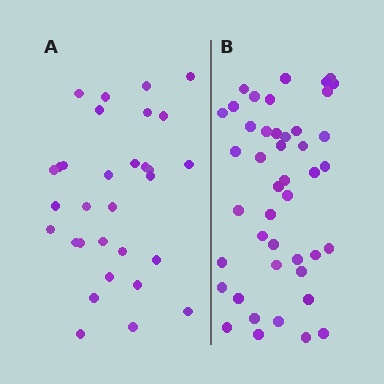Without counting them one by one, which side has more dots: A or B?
Region B (the right region) has more dots.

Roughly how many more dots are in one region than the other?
Region B has approximately 15 more dots than region A.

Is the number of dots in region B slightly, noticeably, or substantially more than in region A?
Region B has noticeably more, but not dramatically so. The ratio is roughly 1.4 to 1.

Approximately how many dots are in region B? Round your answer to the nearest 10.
About 40 dots. (The exact count is 44, which rounds to 40.)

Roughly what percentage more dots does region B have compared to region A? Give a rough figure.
About 40% more.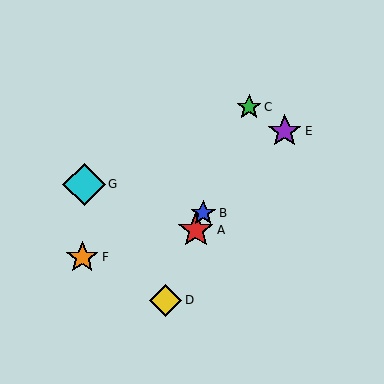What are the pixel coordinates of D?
Object D is at (166, 300).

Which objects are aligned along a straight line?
Objects A, B, C, D are aligned along a straight line.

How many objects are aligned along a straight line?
4 objects (A, B, C, D) are aligned along a straight line.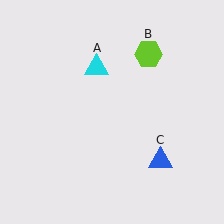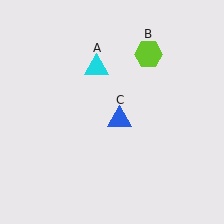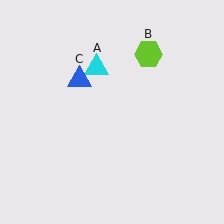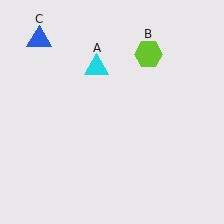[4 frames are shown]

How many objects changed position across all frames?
1 object changed position: blue triangle (object C).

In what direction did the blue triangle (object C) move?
The blue triangle (object C) moved up and to the left.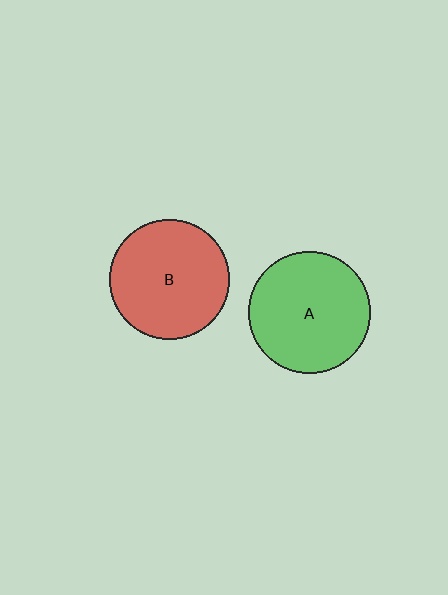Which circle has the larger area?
Circle A (green).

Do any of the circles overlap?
No, none of the circles overlap.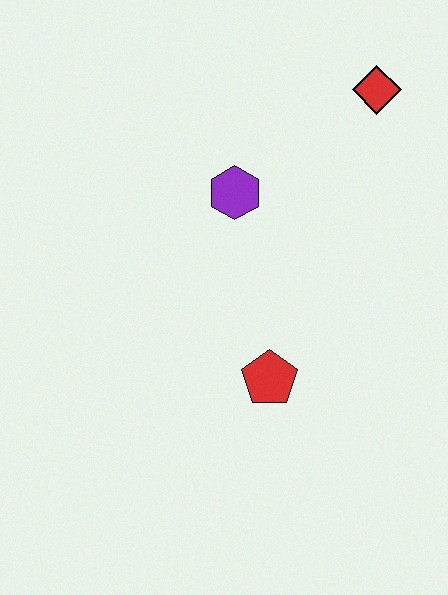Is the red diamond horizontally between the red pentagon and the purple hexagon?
No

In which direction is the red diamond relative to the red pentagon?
The red diamond is above the red pentagon.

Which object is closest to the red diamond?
The purple hexagon is closest to the red diamond.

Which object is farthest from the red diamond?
The red pentagon is farthest from the red diamond.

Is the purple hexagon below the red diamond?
Yes